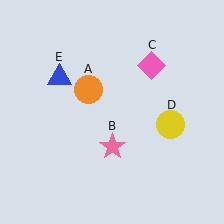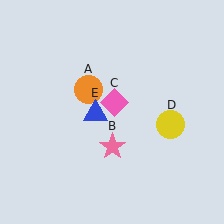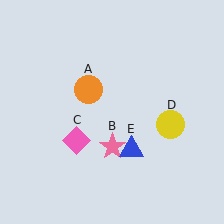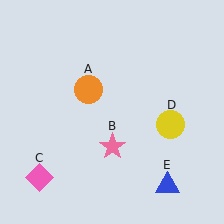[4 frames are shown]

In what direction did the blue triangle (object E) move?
The blue triangle (object E) moved down and to the right.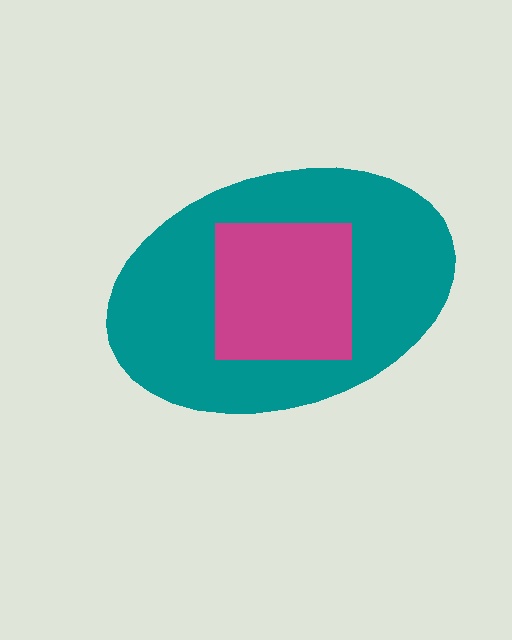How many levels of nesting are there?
2.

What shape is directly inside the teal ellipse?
The magenta square.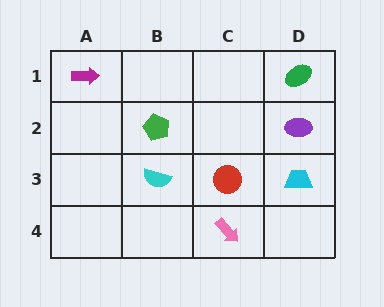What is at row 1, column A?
A magenta arrow.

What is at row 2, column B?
A green pentagon.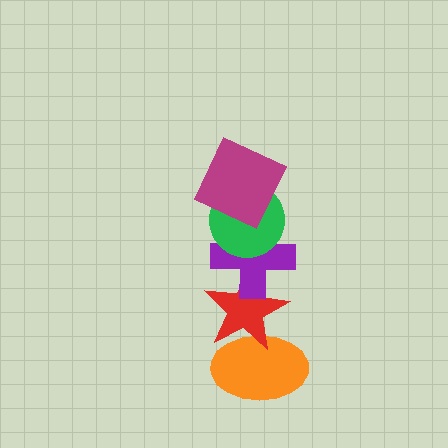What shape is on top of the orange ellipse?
The red star is on top of the orange ellipse.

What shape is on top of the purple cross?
The green circle is on top of the purple cross.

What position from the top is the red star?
The red star is 4th from the top.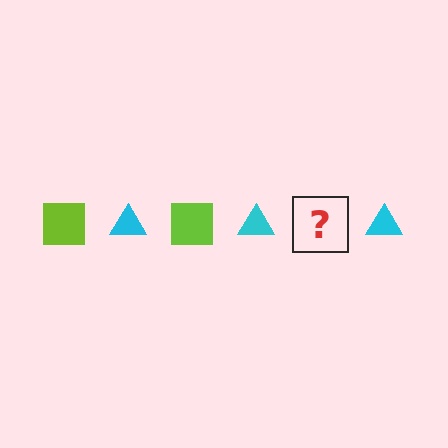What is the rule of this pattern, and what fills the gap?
The rule is that the pattern alternates between lime square and cyan triangle. The gap should be filled with a lime square.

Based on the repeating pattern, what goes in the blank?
The blank should be a lime square.